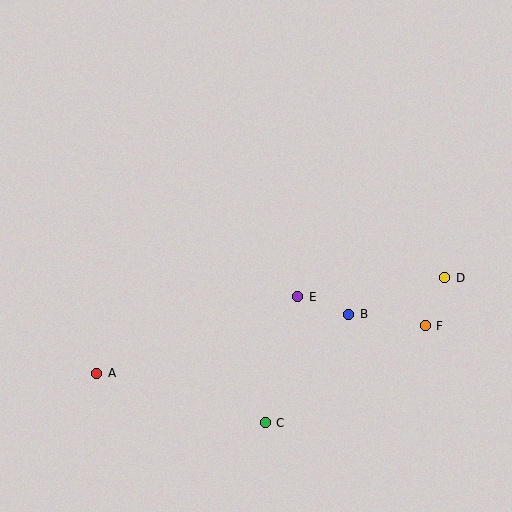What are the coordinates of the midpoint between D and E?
The midpoint between D and E is at (371, 287).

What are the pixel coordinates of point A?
Point A is at (97, 373).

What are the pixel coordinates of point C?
Point C is at (265, 423).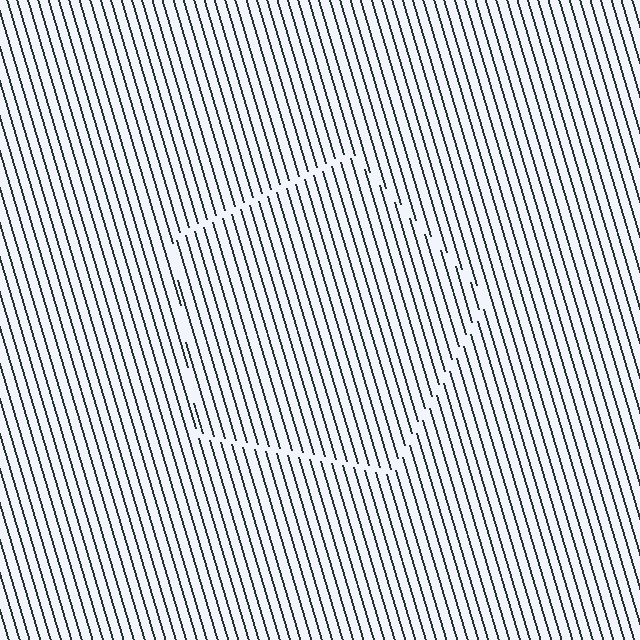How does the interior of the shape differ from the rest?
The interior of the shape contains the same grating, shifted by half a period — the contour is defined by the phase discontinuity where line-ends from the inner and outer gratings abut.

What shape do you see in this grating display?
An illusory pentagon. The interior of the shape contains the same grating, shifted by half a period — the contour is defined by the phase discontinuity where line-ends from the inner and outer gratings abut.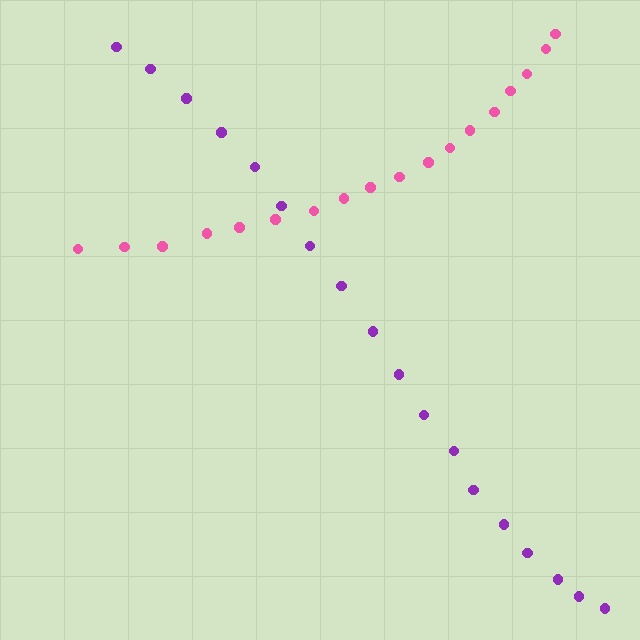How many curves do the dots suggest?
There are 2 distinct paths.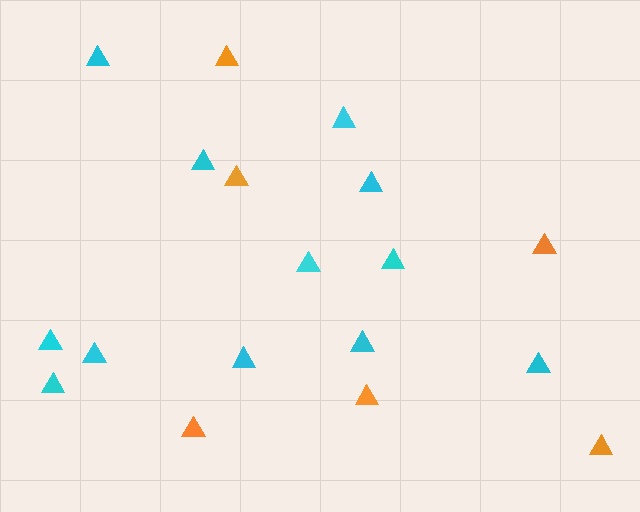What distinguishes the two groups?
There are 2 groups: one group of cyan triangles (12) and one group of orange triangles (6).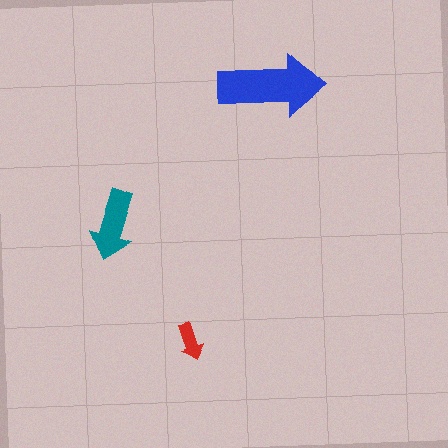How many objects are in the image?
There are 3 objects in the image.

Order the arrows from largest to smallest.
the blue one, the teal one, the red one.